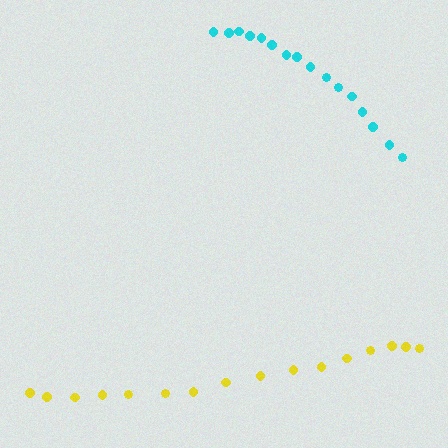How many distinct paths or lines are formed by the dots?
There are 2 distinct paths.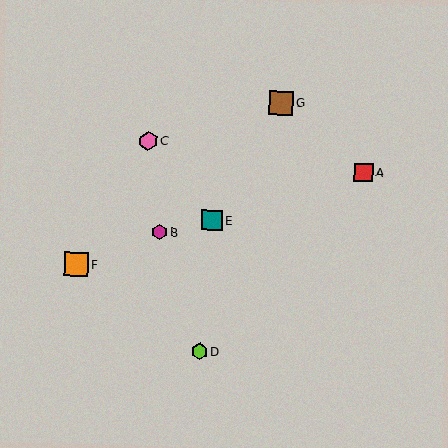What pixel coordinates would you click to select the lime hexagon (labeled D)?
Click at (200, 351) to select the lime hexagon D.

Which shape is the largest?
The brown square (labeled G) is the largest.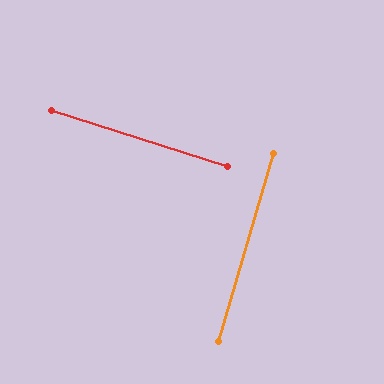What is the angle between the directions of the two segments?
Approximately 89 degrees.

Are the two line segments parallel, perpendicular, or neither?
Perpendicular — they meet at approximately 89°.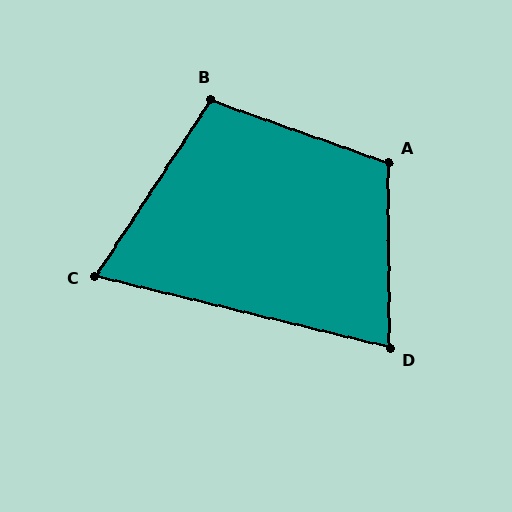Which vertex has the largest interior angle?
A, at approximately 110 degrees.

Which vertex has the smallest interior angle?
C, at approximately 70 degrees.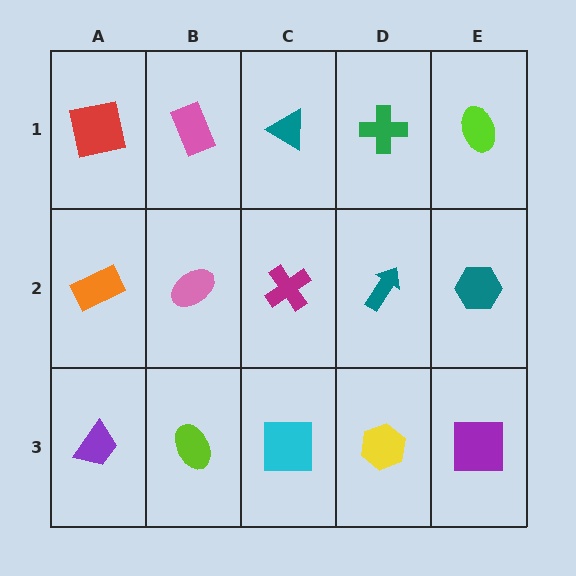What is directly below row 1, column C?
A magenta cross.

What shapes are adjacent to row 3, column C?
A magenta cross (row 2, column C), a lime ellipse (row 3, column B), a yellow hexagon (row 3, column D).